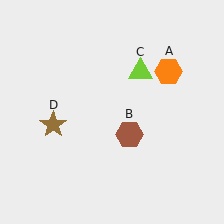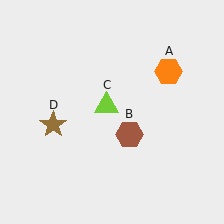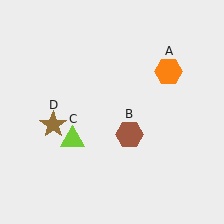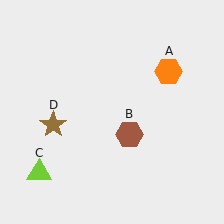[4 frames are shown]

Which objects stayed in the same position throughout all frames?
Orange hexagon (object A) and brown hexagon (object B) and brown star (object D) remained stationary.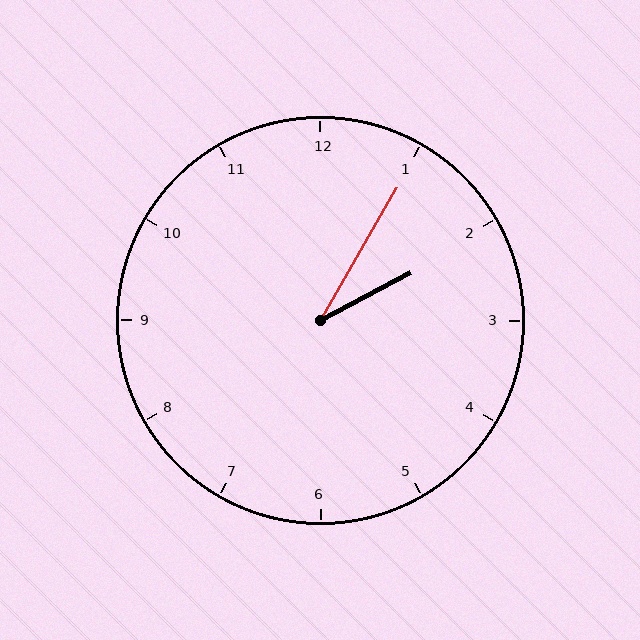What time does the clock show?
2:05.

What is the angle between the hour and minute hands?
Approximately 32 degrees.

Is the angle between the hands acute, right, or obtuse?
It is acute.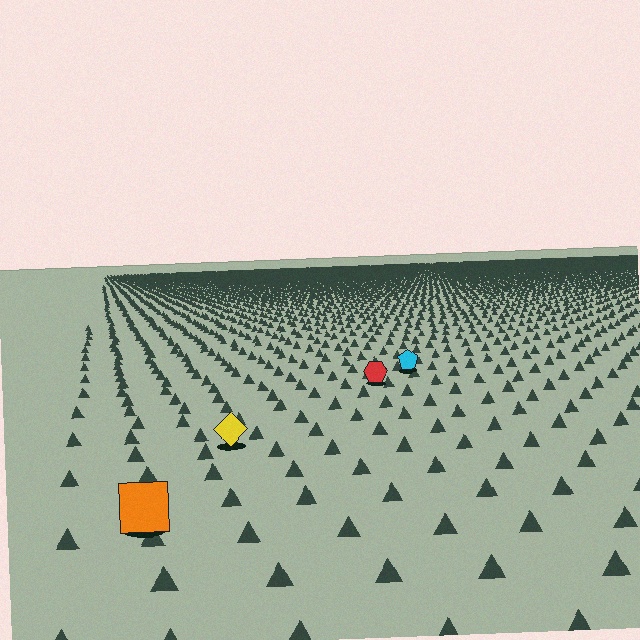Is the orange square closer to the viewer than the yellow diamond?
Yes. The orange square is closer — you can tell from the texture gradient: the ground texture is coarser near it.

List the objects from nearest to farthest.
From nearest to farthest: the orange square, the yellow diamond, the red hexagon, the cyan pentagon.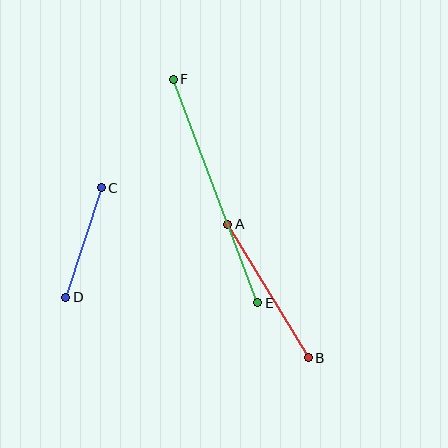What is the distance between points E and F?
The distance is approximately 239 pixels.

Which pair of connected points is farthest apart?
Points E and F are farthest apart.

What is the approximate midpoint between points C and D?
The midpoint is at approximately (84, 243) pixels.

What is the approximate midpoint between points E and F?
The midpoint is at approximately (215, 191) pixels.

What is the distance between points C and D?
The distance is approximately 115 pixels.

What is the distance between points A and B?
The distance is approximately 156 pixels.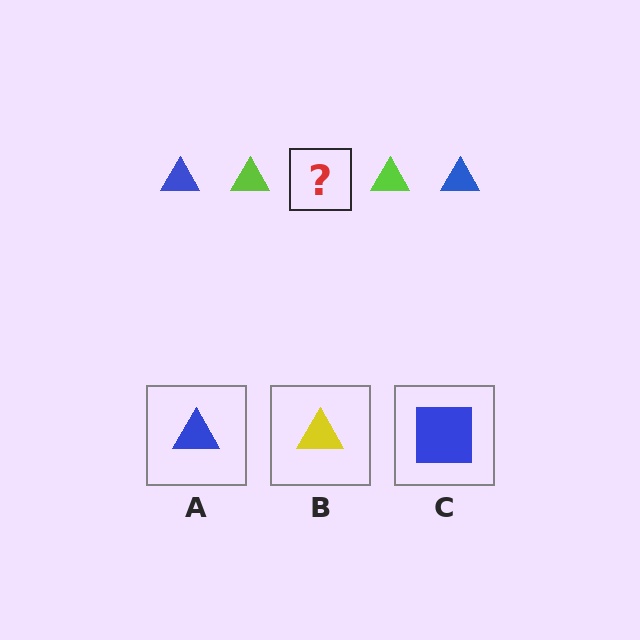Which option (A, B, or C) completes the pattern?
A.